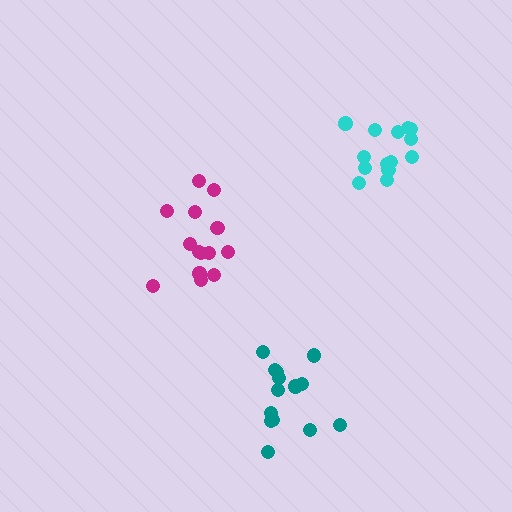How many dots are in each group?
Group 1: 14 dots, Group 2: 14 dots, Group 3: 14 dots (42 total).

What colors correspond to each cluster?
The clusters are colored: magenta, teal, cyan.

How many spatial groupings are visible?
There are 3 spatial groupings.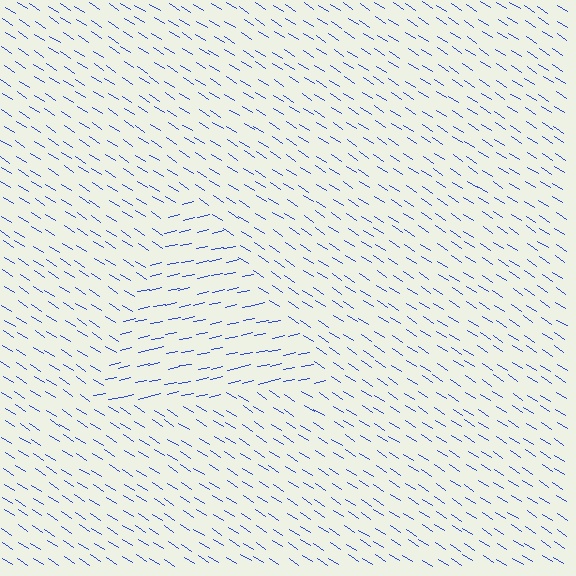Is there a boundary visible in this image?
Yes, there is a texture boundary formed by a change in line orientation.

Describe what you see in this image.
The image is filled with small blue line segments. A triangle region in the image has lines oriented differently from the surrounding lines, creating a visible texture boundary.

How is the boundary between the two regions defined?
The boundary is defined purely by a change in line orientation (approximately 45 degrees difference). All lines are the same color and thickness.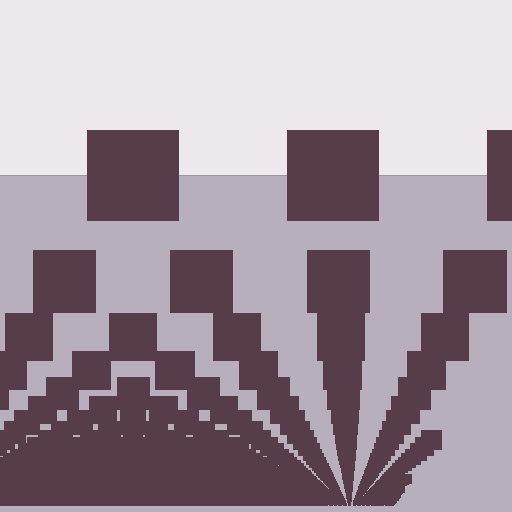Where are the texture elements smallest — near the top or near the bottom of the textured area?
Near the bottom.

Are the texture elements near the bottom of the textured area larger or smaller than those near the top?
Smaller. The gradient is inverted — elements near the bottom are smaller and denser.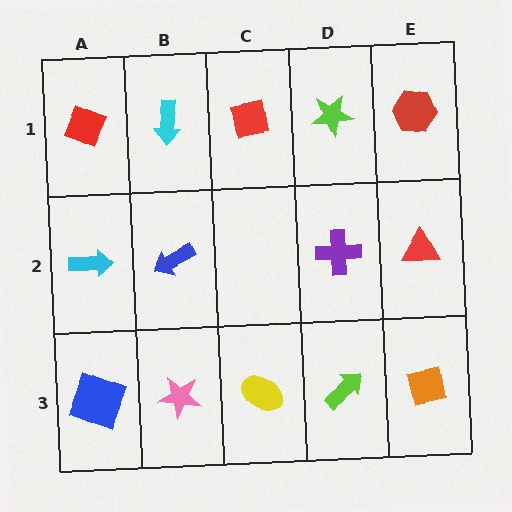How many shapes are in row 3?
5 shapes.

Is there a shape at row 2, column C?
No, that cell is empty.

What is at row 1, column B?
A cyan arrow.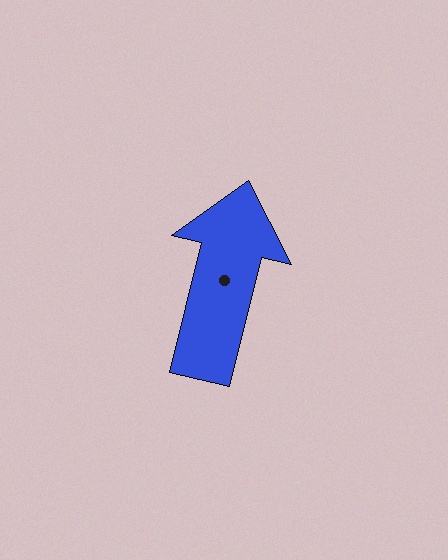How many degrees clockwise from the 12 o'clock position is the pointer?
Approximately 14 degrees.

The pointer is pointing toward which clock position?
Roughly 12 o'clock.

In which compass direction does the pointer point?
North.